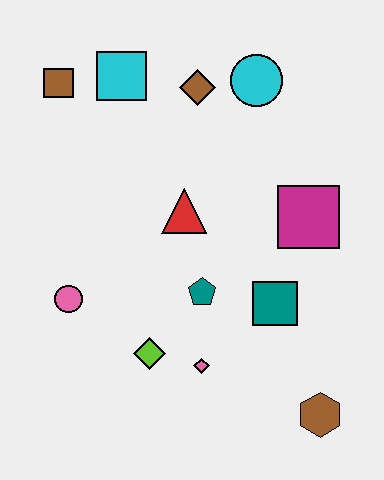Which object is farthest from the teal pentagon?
The brown square is farthest from the teal pentagon.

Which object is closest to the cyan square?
The brown square is closest to the cyan square.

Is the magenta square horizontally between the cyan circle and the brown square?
No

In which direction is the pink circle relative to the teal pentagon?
The pink circle is to the left of the teal pentagon.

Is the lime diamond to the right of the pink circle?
Yes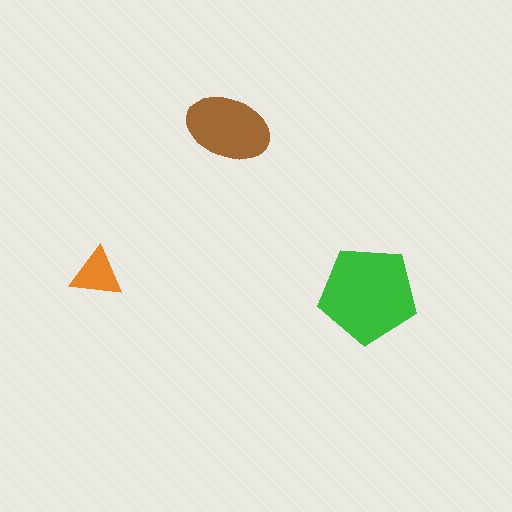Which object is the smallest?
The orange triangle.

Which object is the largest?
The green pentagon.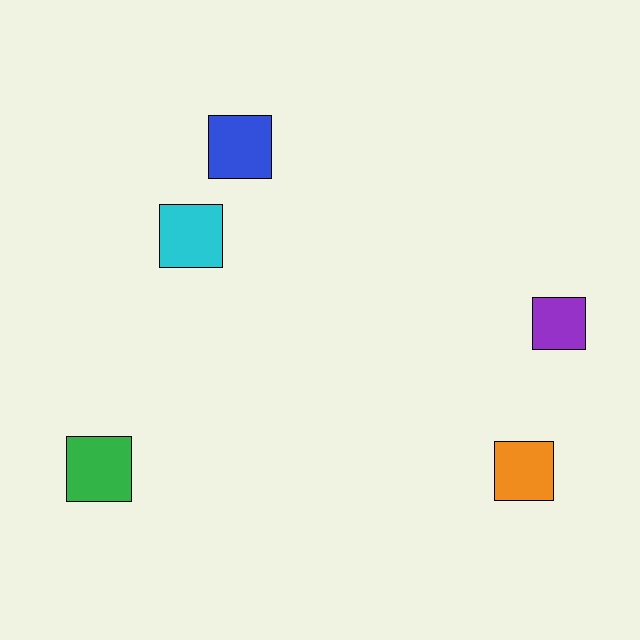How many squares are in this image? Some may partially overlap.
There are 5 squares.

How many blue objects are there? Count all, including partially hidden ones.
There is 1 blue object.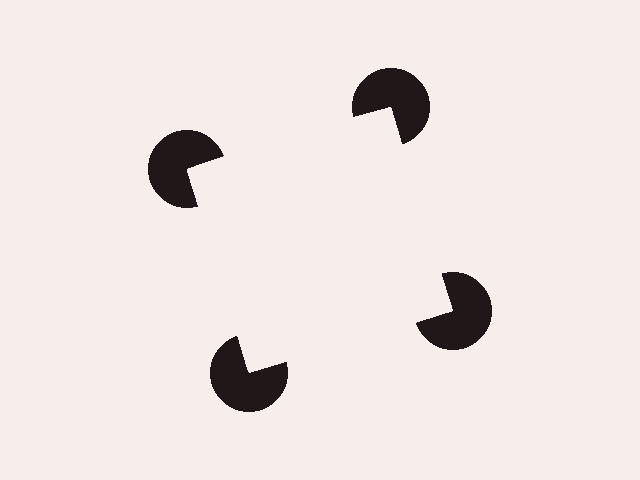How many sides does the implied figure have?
4 sides.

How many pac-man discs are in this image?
There are 4 — one at each vertex of the illusory square.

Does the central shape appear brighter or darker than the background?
It typically appears slightly brighter than the background, even though no actual brightness change is drawn.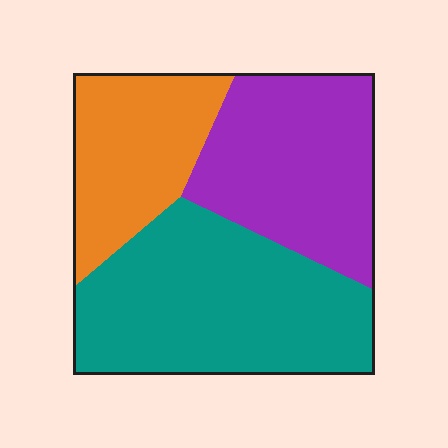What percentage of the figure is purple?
Purple covers 33% of the figure.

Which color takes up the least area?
Orange, at roughly 25%.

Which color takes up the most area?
Teal, at roughly 45%.